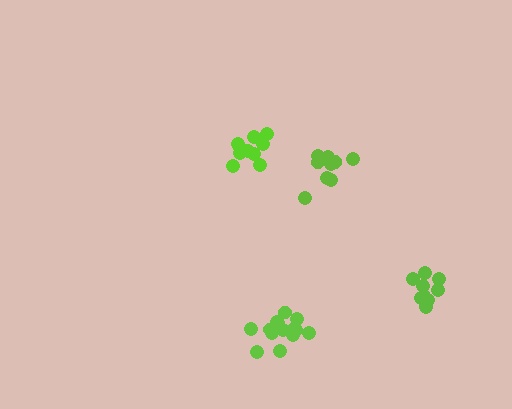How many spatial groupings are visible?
There are 4 spatial groupings.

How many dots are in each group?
Group 1: 11 dots, Group 2: 9 dots, Group 3: 10 dots, Group 4: 14 dots (44 total).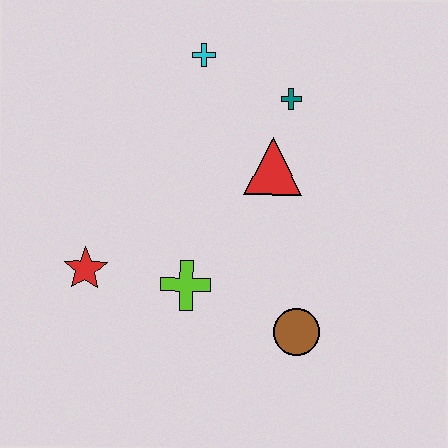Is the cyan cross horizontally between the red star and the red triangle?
Yes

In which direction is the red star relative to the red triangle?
The red star is to the left of the red triangle.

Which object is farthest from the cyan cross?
The brown circle is farthest from the cyan cross.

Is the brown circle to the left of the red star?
No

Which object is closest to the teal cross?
The red triangle is closest to the teal cross.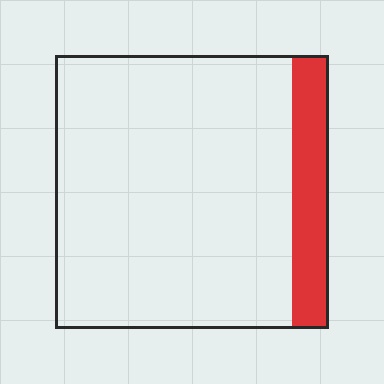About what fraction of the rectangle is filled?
About one eighth (1/8).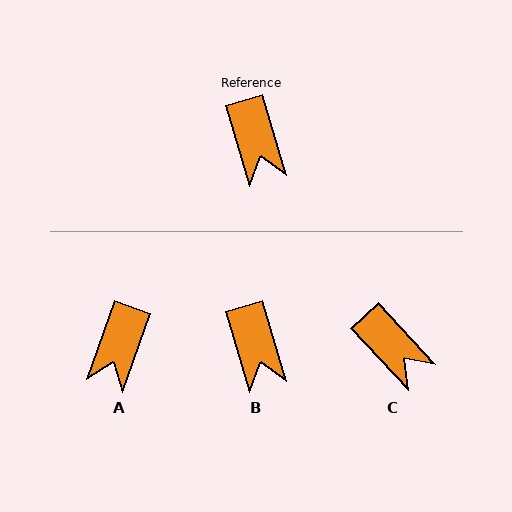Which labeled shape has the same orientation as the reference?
B.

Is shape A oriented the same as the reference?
No, it is off by about 36 degrees.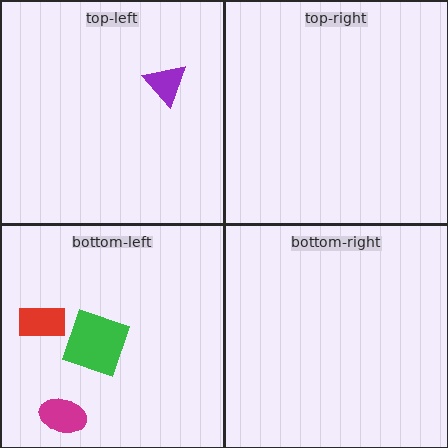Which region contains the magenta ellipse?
The bottom-left region.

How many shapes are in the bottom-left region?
3.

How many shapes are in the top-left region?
1.